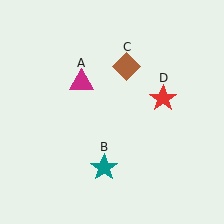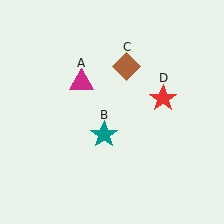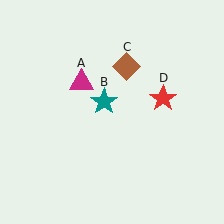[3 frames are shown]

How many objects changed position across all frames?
1 object changed position: teal star (object B).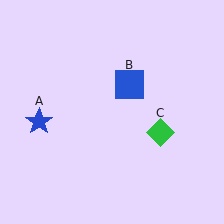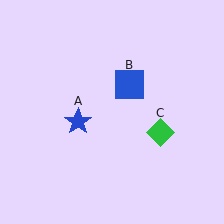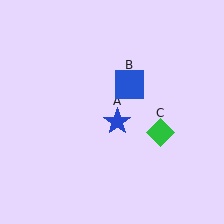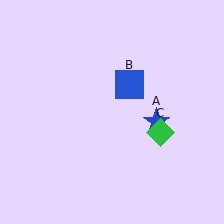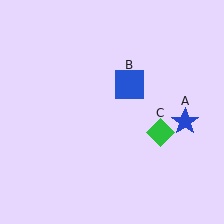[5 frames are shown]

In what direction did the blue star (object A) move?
The blue star (object A) moved right.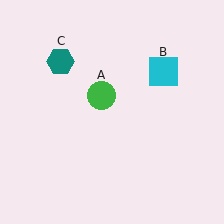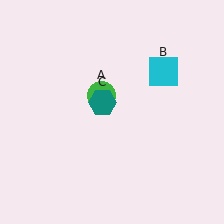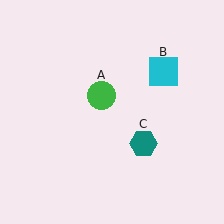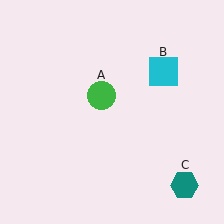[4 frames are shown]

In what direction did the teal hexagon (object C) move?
The teal hexagon (object C) moved down and to the right.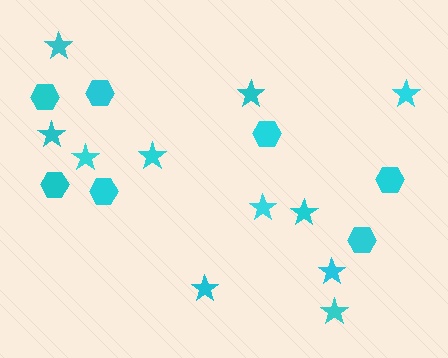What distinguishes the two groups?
There are 2 groups: one group of stars (11) and one group of hexagons (7).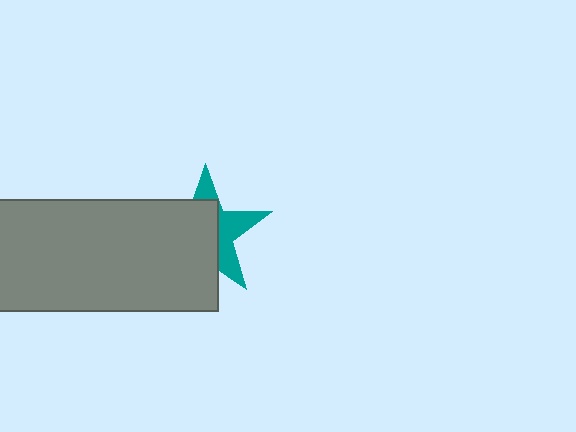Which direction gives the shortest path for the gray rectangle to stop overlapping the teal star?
Moving toward the lower-left gives the shortest separation.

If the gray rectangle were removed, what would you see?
You would see the complete teal star.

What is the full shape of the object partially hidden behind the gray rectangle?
The partially hidden object is a teal star.